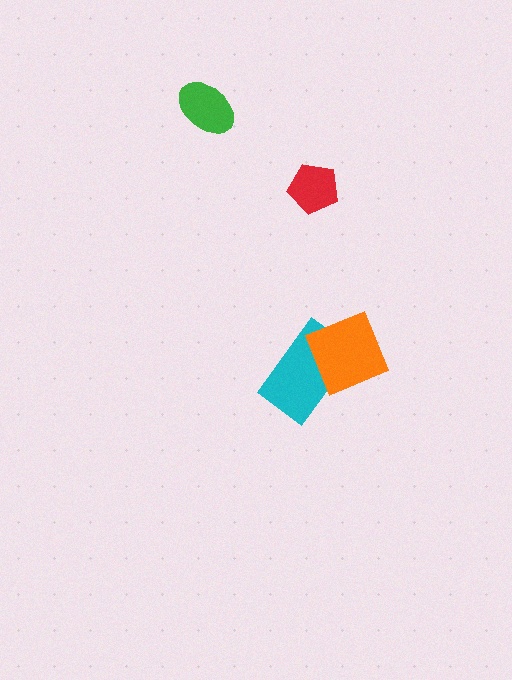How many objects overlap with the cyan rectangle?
1 object overlaps with the cyan rectangle.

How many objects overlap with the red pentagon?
0 objects overlap with the red pentagon.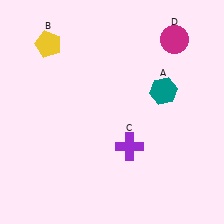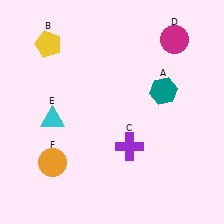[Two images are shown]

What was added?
A cyan triangle (E), an orange circle (F) were added in Image 2.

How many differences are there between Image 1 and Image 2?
There are 2 differences between the two images.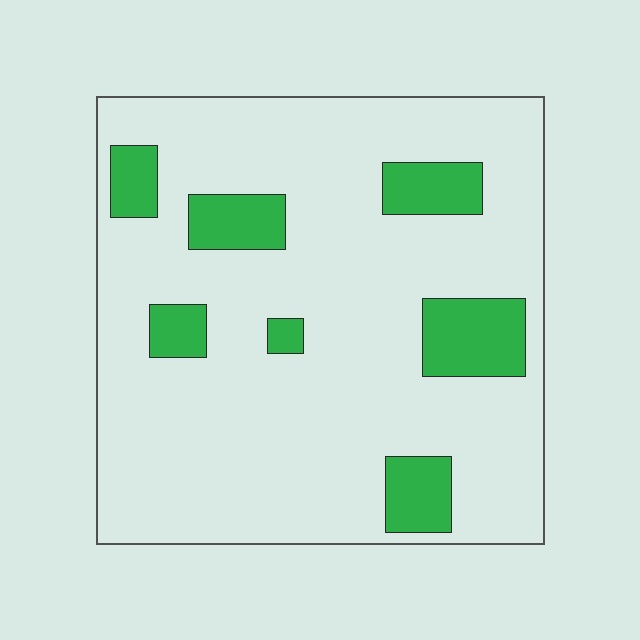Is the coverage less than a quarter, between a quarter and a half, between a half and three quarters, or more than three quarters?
Less than a quarter.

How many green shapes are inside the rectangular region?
7.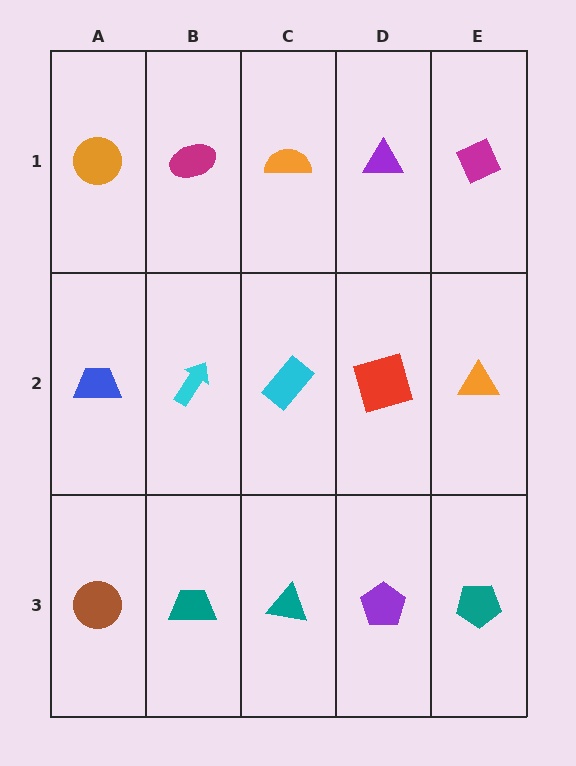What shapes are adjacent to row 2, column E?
A magenta diamond (row 1, column E), a teal pentagon (row 3, column E), a red square (row 2, column D).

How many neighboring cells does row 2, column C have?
4.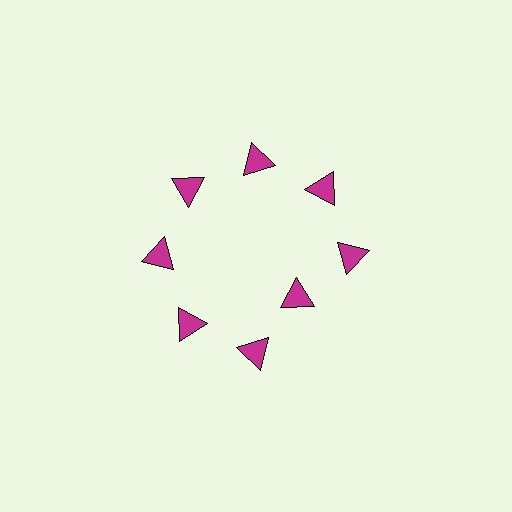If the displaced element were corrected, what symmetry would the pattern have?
It would have 8-fold rotational symmetry — the pattern would map onto itself every 45 degrees.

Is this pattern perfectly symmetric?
No. The 8 magenta triangles are arranged in a ring, but one element near the 4 o'clock position is pulled inward toward the center, breaking the 8-fold rotational symmetry.